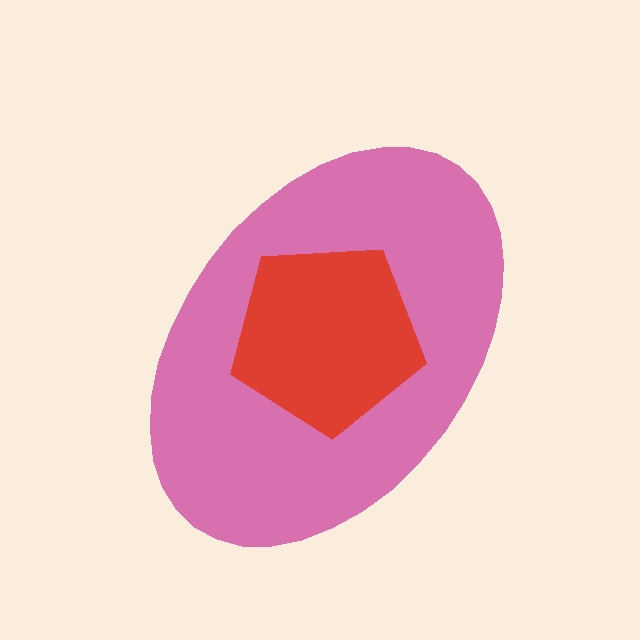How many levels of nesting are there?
2.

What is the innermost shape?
The red pentagon.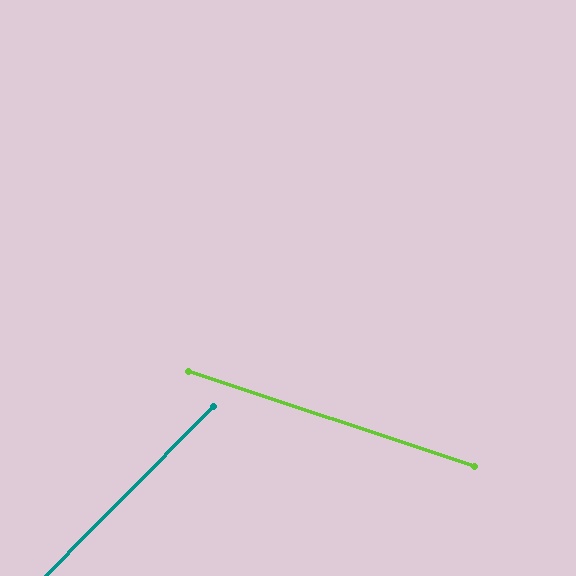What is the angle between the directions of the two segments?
Approximately 63 degrees.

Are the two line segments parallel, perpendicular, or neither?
Neither parallel nor perpendicular — they differ by about 63°.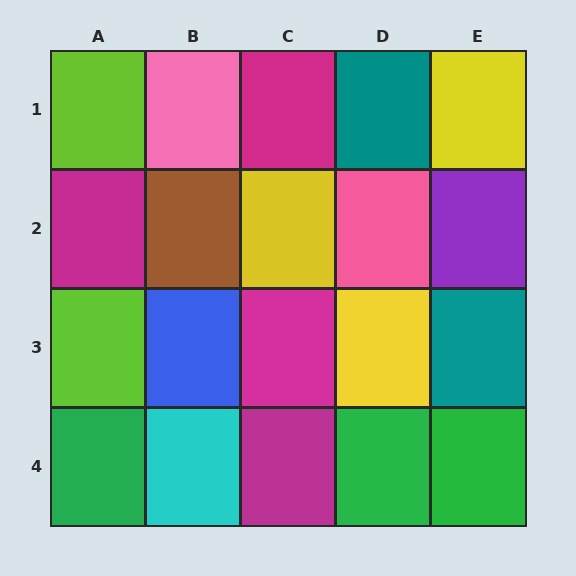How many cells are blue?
1 cell is blue.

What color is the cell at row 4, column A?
Green.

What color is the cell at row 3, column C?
Magenta.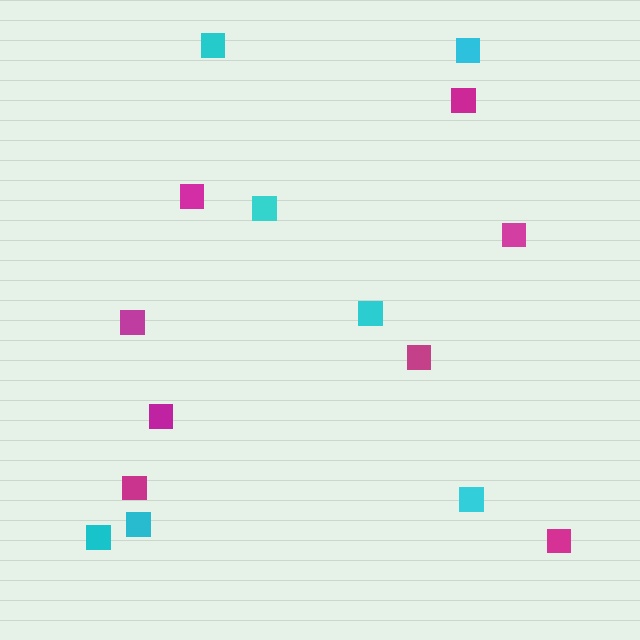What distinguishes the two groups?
There are 2 groups: one group of cyan squares (7) and one group of magenta squares (8).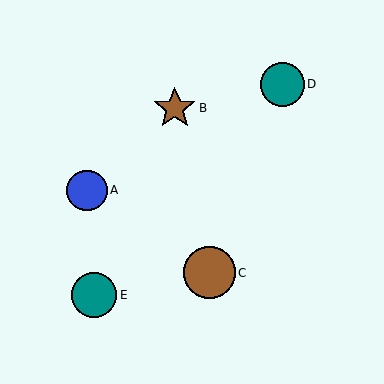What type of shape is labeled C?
Shape C is a brown circle.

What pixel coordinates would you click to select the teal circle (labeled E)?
Click at (94, 295) to select the teal circle E.